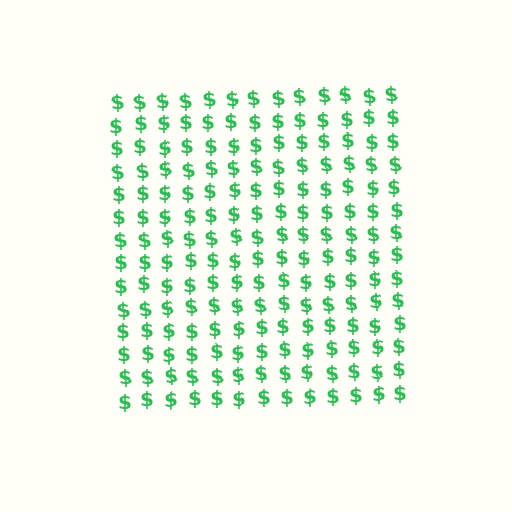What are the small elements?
The small elements are dollar signs.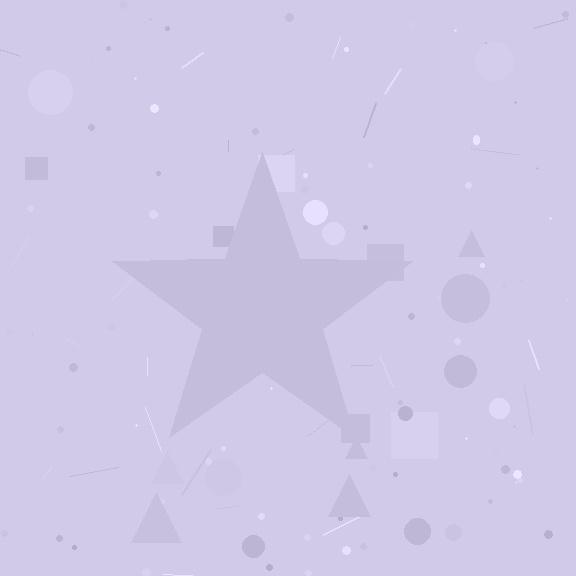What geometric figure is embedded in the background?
A star is embedded in the background.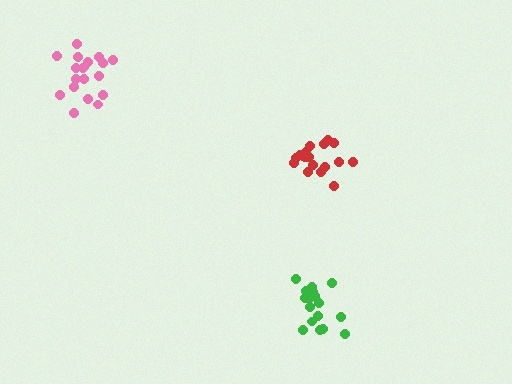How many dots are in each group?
Group 1: 19 dots, Group 2: 18 dots, Group 3: 17 dots (54 total).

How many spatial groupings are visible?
There are 3 spatial groupings.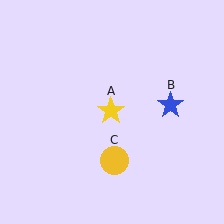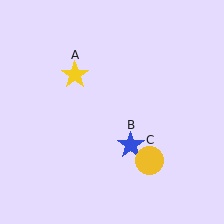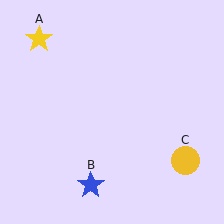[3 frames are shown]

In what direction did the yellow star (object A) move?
The yellow star (object A) moved up and to the left.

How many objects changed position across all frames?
3 objects changed position: yellow star (object A), blue star (object B), yellow circle (object C).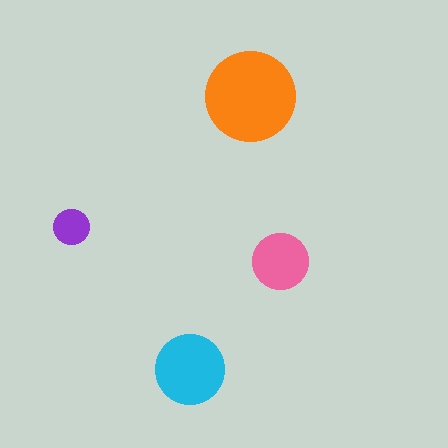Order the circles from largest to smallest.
the orange one, the cyan one, the pink one, the purple one.